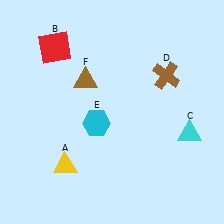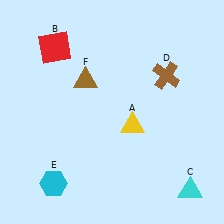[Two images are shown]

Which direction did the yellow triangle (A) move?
The yellow triangle (A) moved right.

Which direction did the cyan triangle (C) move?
The cyan triangle (C) moved down.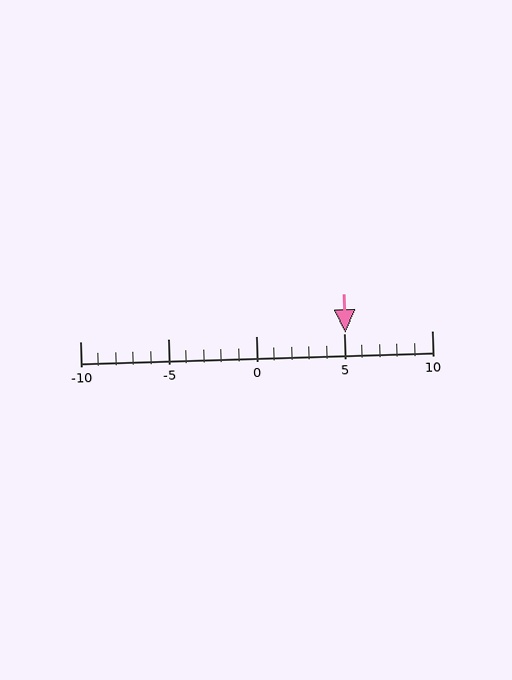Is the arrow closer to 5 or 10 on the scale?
The arrow is closer to 5.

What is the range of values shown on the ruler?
The ruler shows values from -10 to 10.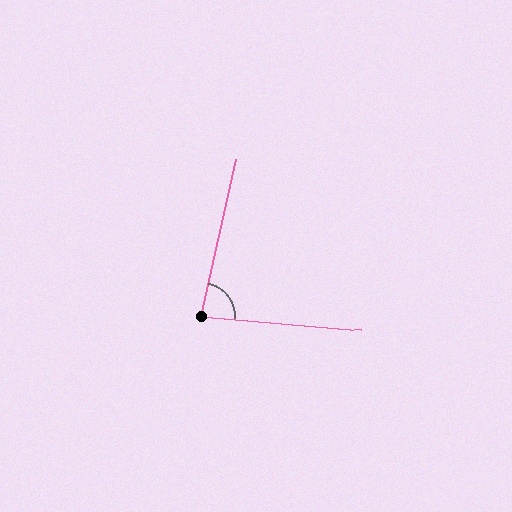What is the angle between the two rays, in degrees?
Approximately 82 degrees.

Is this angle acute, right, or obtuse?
It is acute.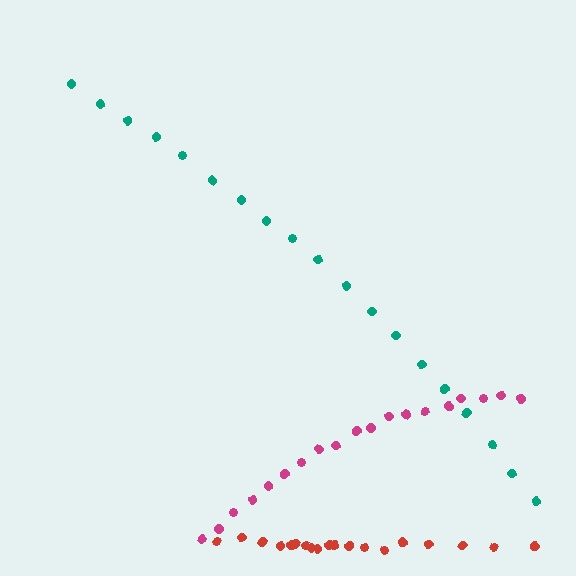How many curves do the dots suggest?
There are 3 distinct paths.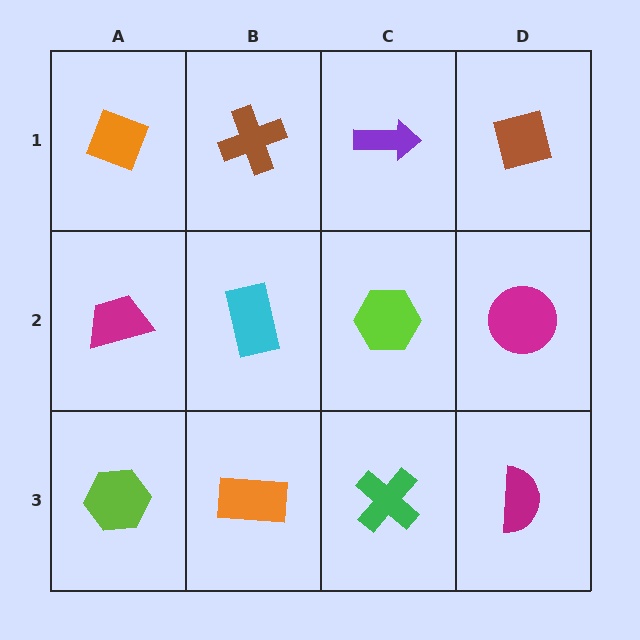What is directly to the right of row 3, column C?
A magenta semicircle.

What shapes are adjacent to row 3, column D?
A magenta circle (row 2, column D), a green cross (row 3, column C).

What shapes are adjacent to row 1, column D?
A magenta circle (row 2, column D), a purple arrow (row 1, column C).